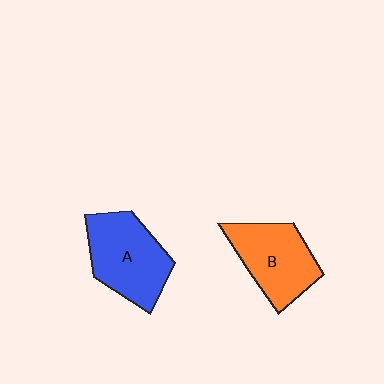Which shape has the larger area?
Shape A (blue).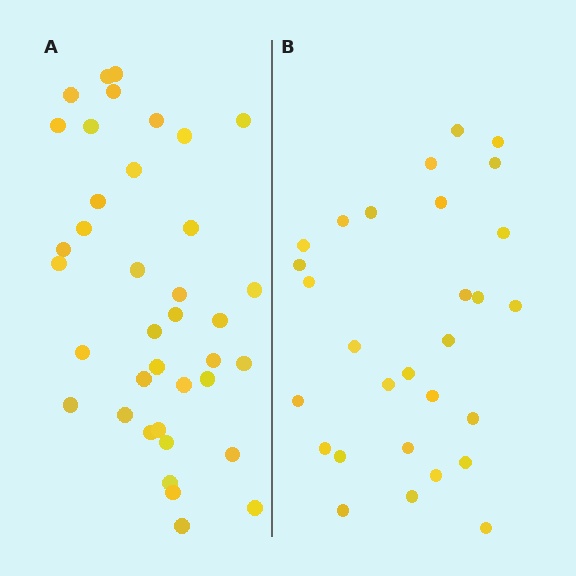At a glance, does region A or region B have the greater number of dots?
Region A (the left region) has more dots.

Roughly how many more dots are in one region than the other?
Region A has roughly 8 or so more dots than region B.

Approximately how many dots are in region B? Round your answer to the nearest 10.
About 30 dots. (The exact count is 29, which rounds to 30.)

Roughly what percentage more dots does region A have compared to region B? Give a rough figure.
About 30% more.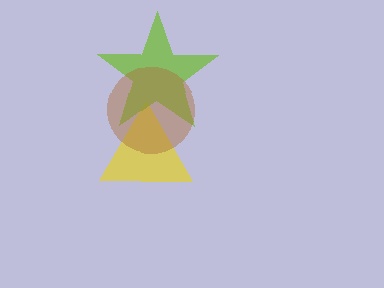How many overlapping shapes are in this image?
There are 3 overlapping shapes in the image.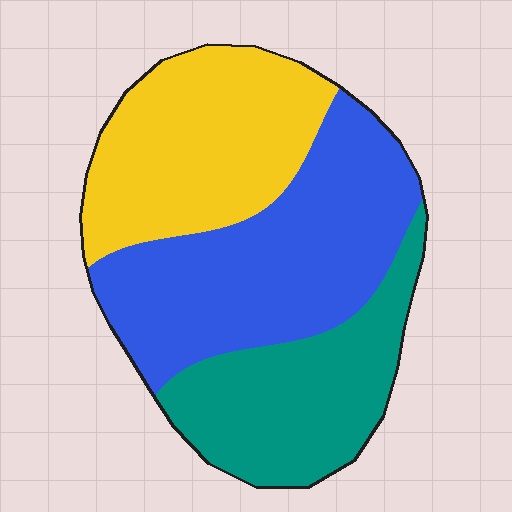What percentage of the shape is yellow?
Yellow covers around 30% of the shape.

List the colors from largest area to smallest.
From largest to smallest: blue, yellow, teal.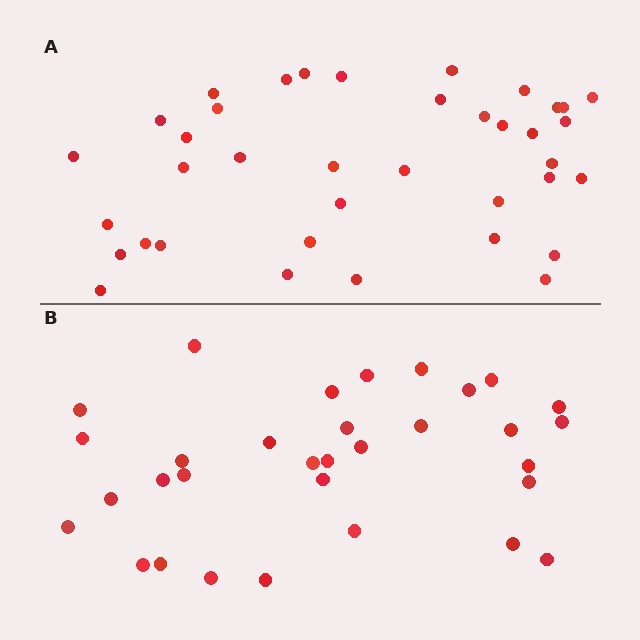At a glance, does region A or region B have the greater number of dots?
Region A (the top region) has more dots.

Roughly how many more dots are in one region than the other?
Region A has about 6 more dots than region B.